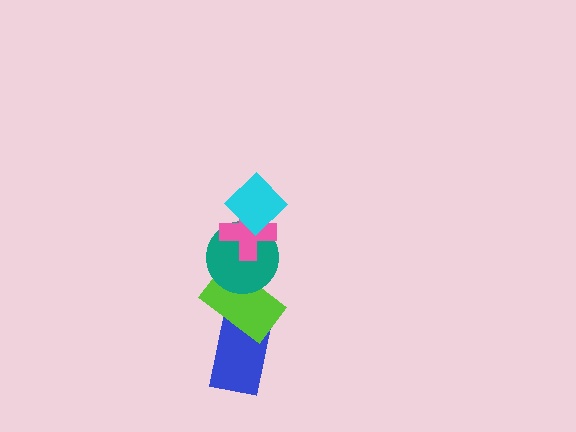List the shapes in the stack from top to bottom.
From top to bottom: the cyan diamond, the pink cross, the teal circle, the lime rectangle, the blue rectangle.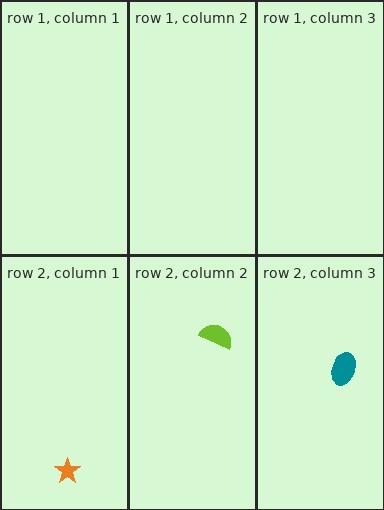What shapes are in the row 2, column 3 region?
The teal ellipse.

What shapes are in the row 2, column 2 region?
The lime semicircle.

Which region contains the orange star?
The row 2, column 1 region.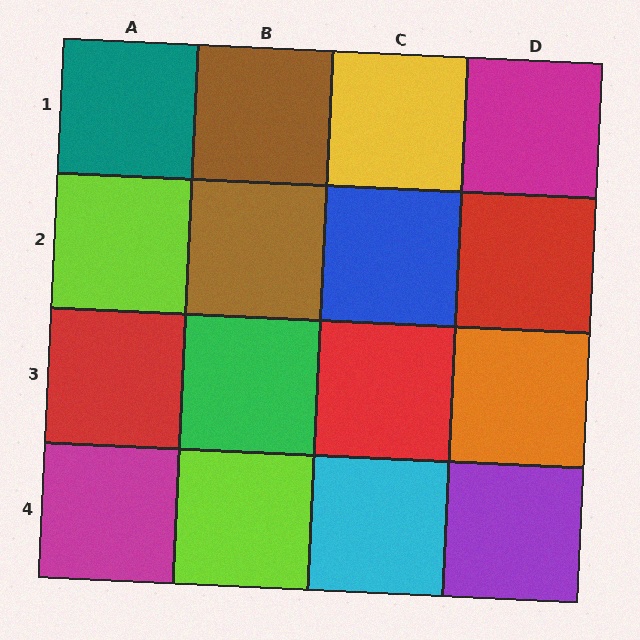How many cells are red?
3 cells are red.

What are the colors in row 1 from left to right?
Teal, brown, yellow, magenta.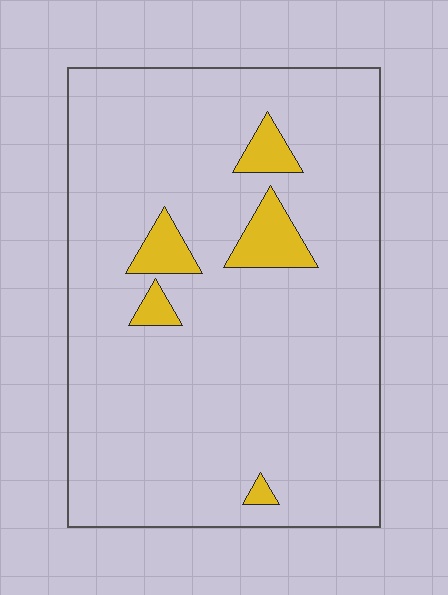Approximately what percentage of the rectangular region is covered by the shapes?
Approximately 10%.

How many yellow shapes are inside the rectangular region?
5.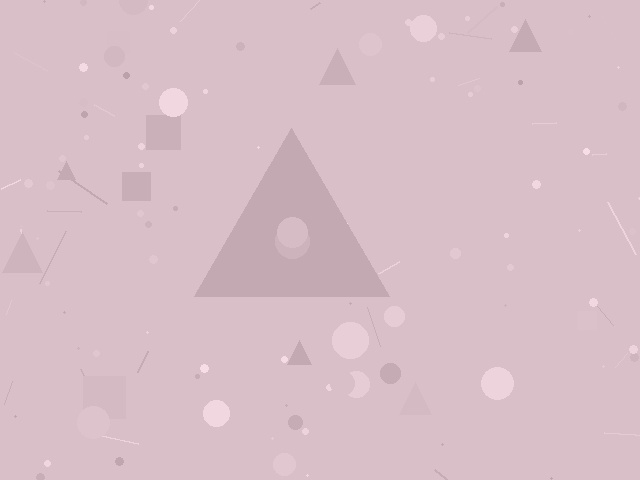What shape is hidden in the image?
A triangle is hidden in the image.